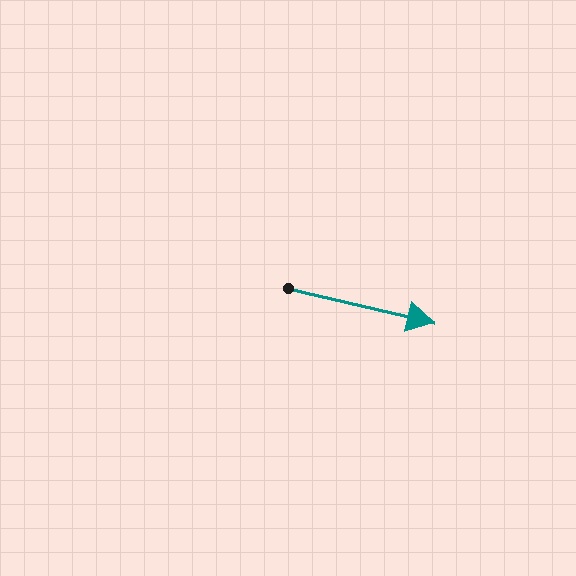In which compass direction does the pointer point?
East.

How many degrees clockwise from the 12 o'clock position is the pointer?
Approximately 103 degrees.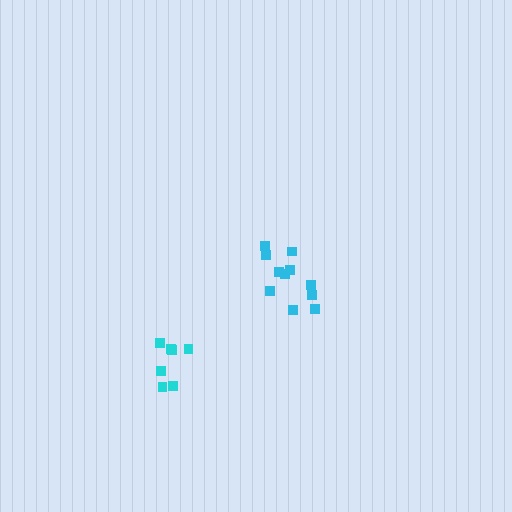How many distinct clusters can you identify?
There are 2 distinct clusters.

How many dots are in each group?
Group 1: 7 dots, Group 2: 12 dots (19 total).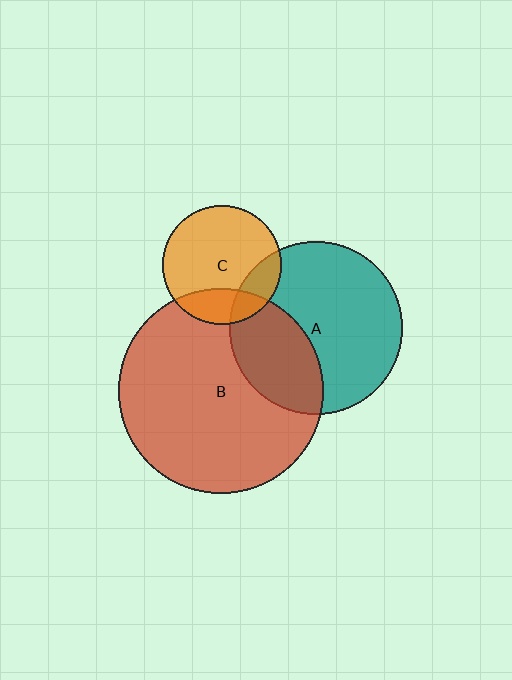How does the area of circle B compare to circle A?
Approximately 1.4 times.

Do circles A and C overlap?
Yes.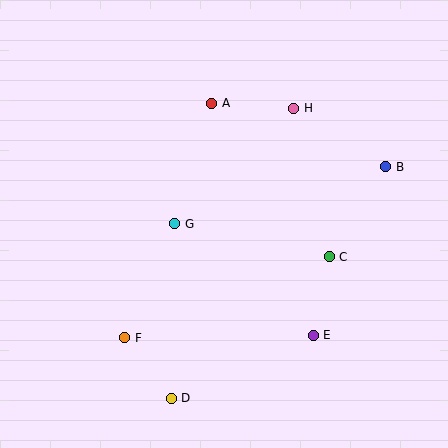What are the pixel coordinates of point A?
Point A is at (212, 103).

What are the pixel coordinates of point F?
Point F is at (125, 338).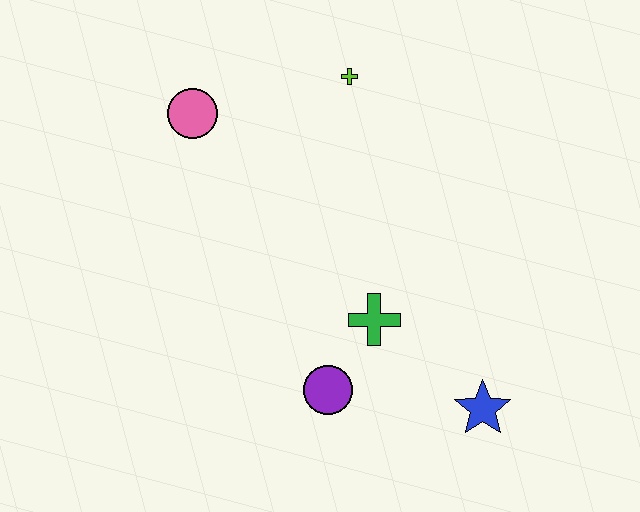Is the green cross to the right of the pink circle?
Yes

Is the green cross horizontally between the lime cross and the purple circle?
No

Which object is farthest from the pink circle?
The blue star is farthest from the pink circle.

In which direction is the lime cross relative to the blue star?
The lime cross is above the blue star.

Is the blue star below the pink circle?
Yes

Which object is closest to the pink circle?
The lime cross is closest to the pink circle.